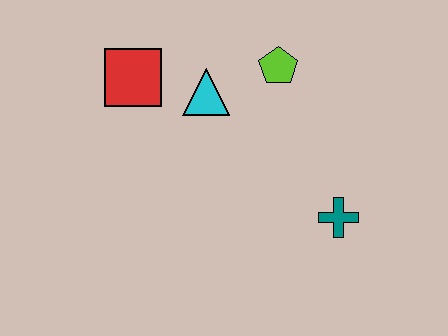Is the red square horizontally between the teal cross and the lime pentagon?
No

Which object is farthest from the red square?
The teal cross is farthest from the red square.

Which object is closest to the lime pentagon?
The cyan triangle is closest to the lime pentagon.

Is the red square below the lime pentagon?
Yes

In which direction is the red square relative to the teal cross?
The red square is to the left of the teal cross.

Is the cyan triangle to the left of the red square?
No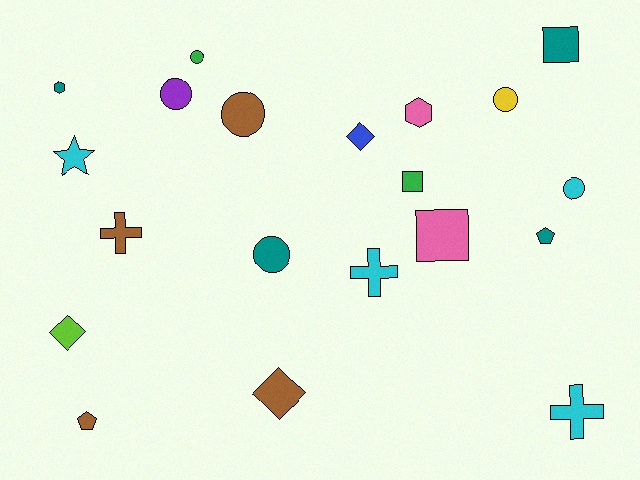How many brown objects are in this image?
There are 4 brown objects.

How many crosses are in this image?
There are 3 crosses.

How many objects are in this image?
There are 20 objects.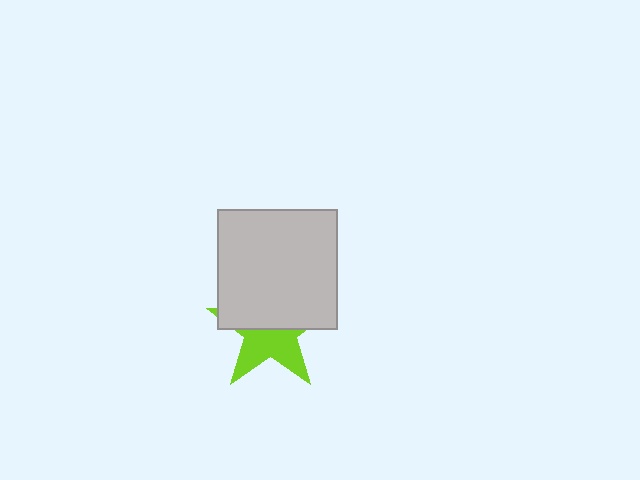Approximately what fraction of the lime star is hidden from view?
Roughly 53% of the lime star is hidden behind the light gray square.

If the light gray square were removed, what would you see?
You would see the complete lime star.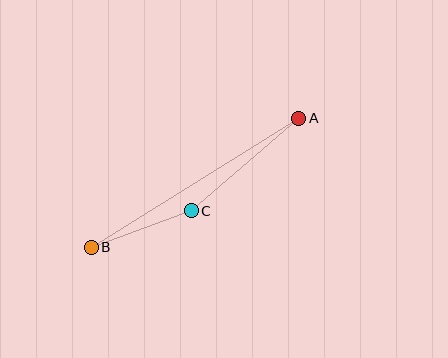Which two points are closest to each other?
Points B and C are closest to each other.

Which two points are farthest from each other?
Points A and B are farthest from each other.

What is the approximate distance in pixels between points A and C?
The distance between A and C is approximately 141 pixels.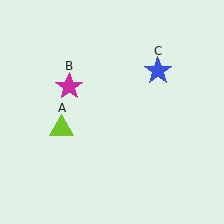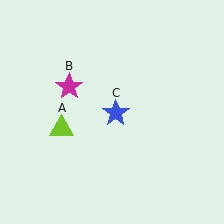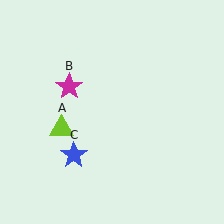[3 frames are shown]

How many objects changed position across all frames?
1 object changed position: blue star (object C).